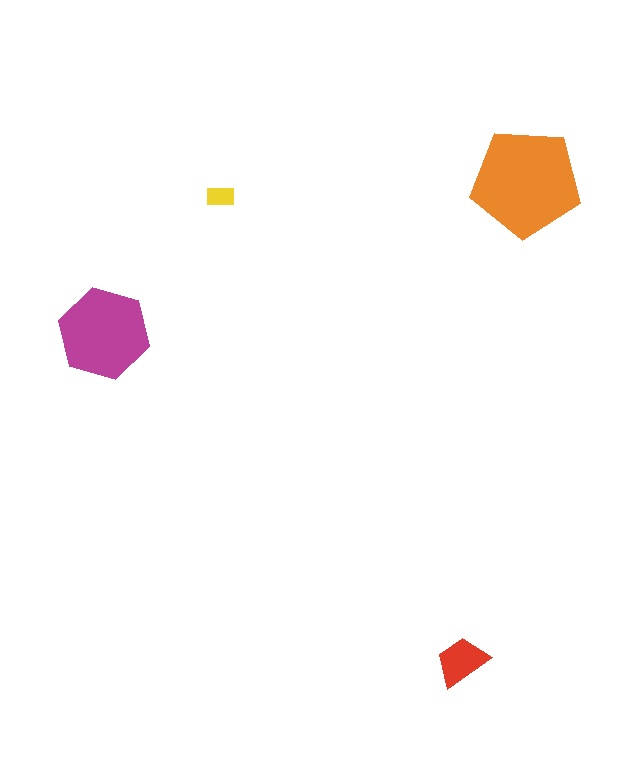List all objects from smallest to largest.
The yellow rectangle, the red trapezoid, the magenta hexagon, the orange pentagon.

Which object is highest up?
The orange pentagon is topmost.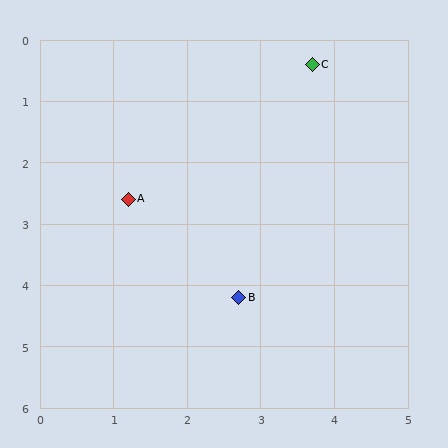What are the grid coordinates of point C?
Point C is at approximately (3.7, 0.4).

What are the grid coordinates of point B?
Point B is at approximately (2.7, 4.2).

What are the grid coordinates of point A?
Point A is at approximately (1.2, 2.6).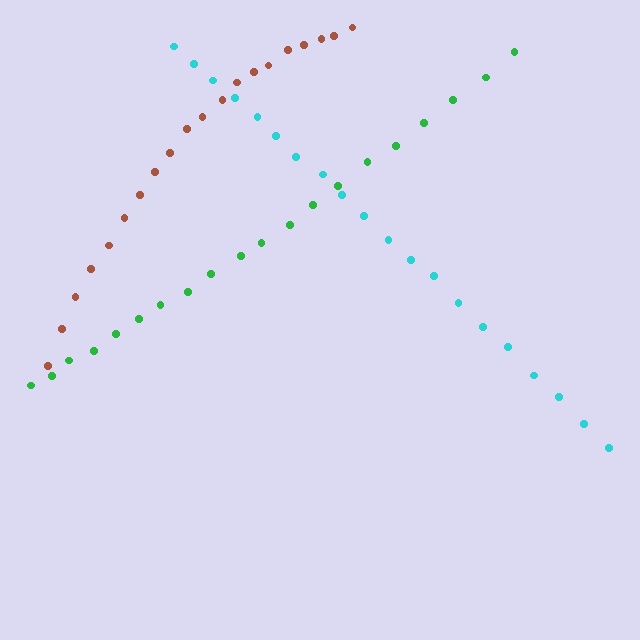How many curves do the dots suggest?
There are 3 distinct paths.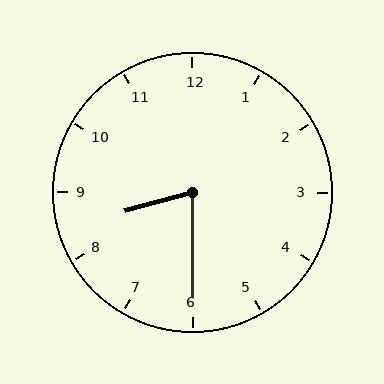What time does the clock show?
8:30.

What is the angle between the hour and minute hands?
Approximately 75 degrees.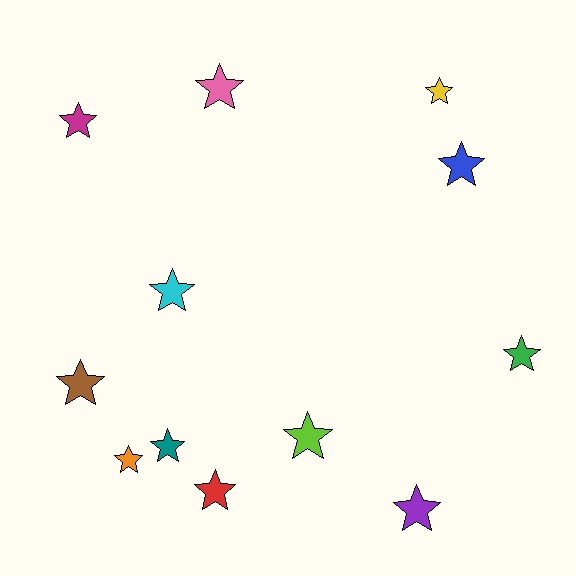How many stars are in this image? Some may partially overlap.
There are 12 stars.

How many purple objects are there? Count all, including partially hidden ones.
There is 1 purple object.